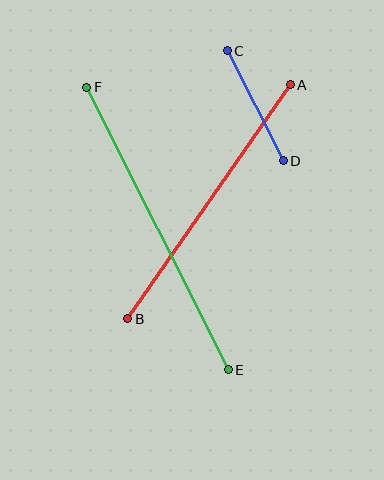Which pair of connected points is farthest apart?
Points E and F are farthest apart.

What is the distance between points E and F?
The distance is approximately 316 pixels.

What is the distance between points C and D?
The distance is approximately 124 pixels.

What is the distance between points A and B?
The distance is approximately 285 pixels.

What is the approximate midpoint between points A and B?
The midpoint is at approximately (209, 202) pixels.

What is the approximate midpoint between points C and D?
The midpoint is at approximately (255, 106) pixels.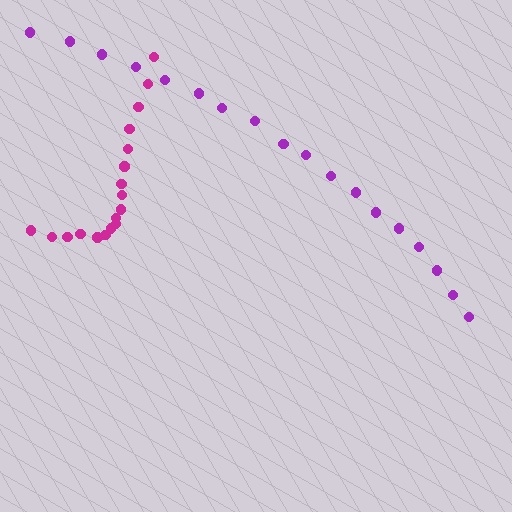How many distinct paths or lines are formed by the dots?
There are 2 distinct paths.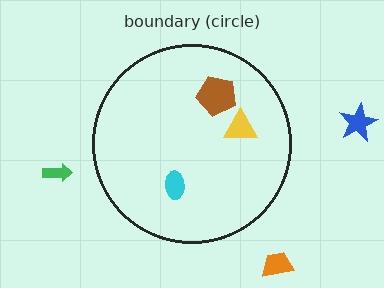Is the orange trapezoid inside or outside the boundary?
Outside.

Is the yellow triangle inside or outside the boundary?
Inside.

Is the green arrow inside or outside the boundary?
Outside.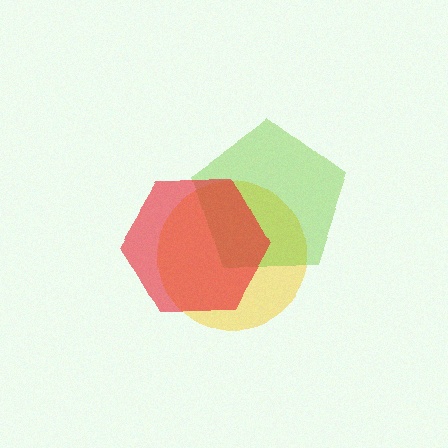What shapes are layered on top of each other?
The layered shapes are: a yellow circle, a lime pentagon, a red hexagon.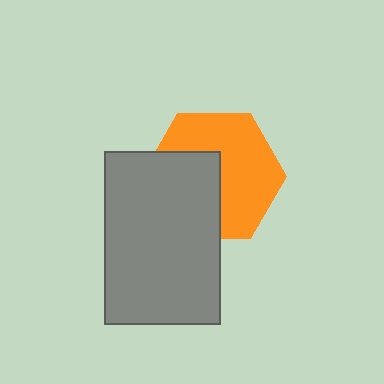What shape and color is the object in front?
The object in front is a gray rectangle.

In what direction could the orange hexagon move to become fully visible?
The orange hexagon could move toward the upper-right. That would shift it out from behind the gray rectangle entirely.